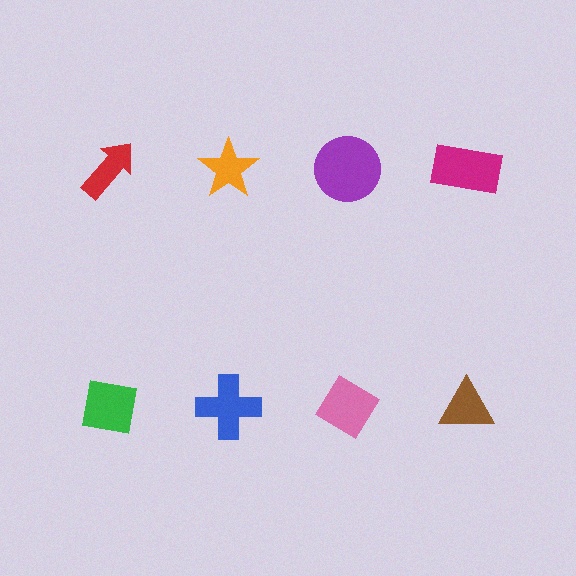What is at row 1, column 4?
A magenta rectangle.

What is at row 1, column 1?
A red arrow.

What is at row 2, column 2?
A blue cross.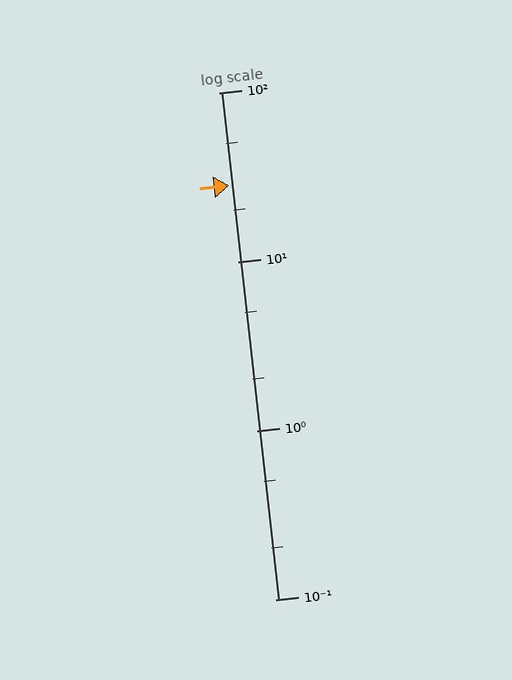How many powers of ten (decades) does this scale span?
The scale spans 3 decades, from 0.1 to 100.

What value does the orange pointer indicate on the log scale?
The pointer indicates approximately 28.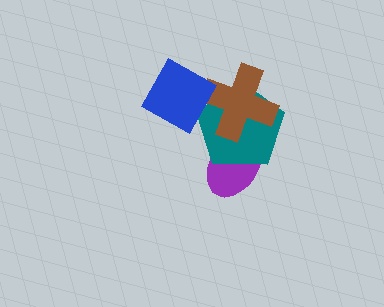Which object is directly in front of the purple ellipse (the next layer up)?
The teal pentagon is directly in front of the purple ellipse.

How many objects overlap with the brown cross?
3 objects overlap with the brown cross.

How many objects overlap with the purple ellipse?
2 objects overlap with the purple ellipse.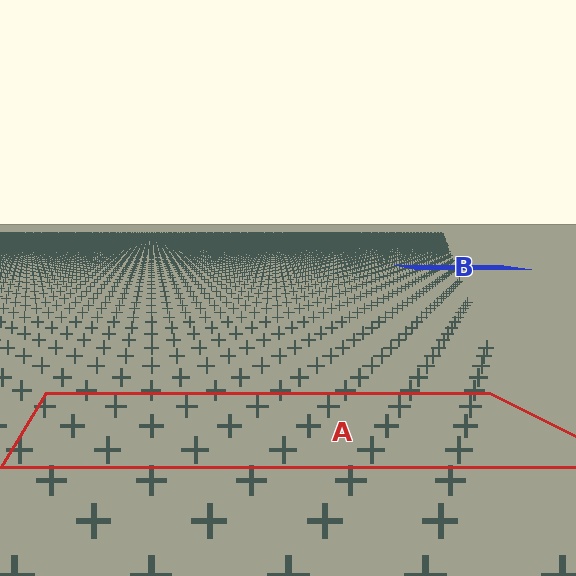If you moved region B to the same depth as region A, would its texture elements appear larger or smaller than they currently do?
They would appear larger. At a closer depth, the same texture elements are projected at a bigger on-screen size.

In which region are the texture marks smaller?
The texture marks are smaller in region B, because it is farther away.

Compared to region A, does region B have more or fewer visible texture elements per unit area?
Region B has more texture elements per unit area — they are packed more densely because it is farther away.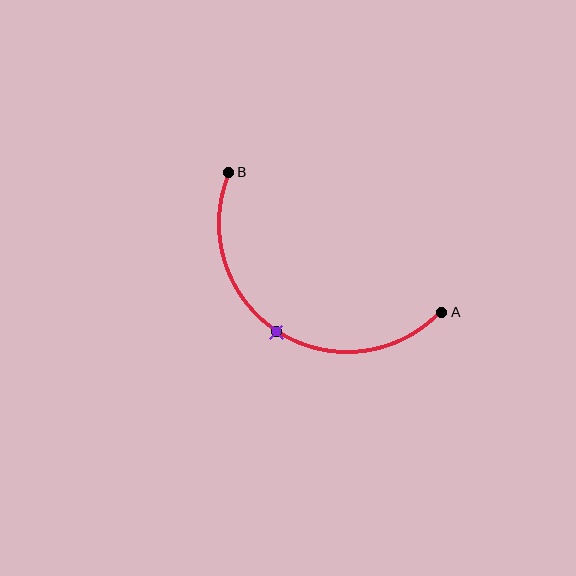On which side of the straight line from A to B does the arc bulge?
The arc bulges below the straight line connecting A and B.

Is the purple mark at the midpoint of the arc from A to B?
Yes. The purple mark lies on the arc at equal arc-length from both A and B — it is the arc midpoint.